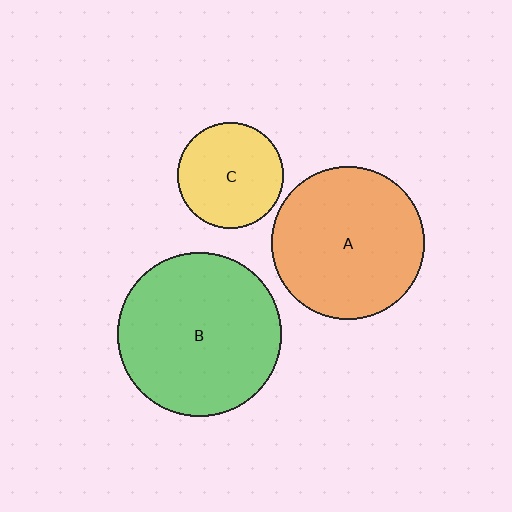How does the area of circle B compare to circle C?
Approximately 2.4 times.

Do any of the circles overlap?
No, none of the circles overlap.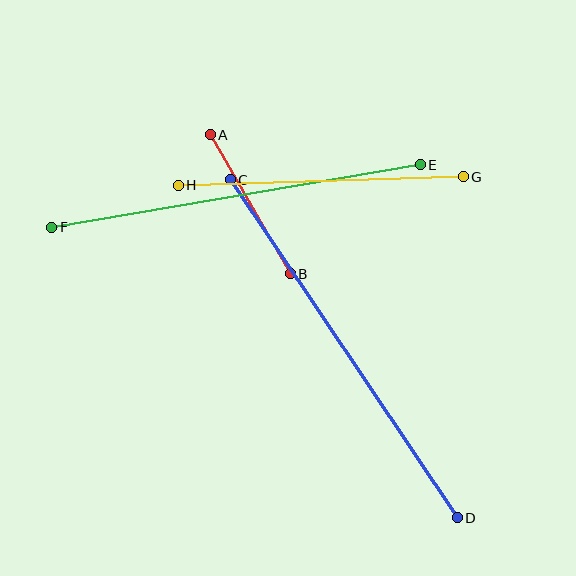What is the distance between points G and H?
The distance is approximately 285 pixels.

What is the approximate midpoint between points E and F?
The midpoint is at approximately (236, 196) pixels.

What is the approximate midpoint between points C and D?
The midpoint is at approximately (344, 349) pixels.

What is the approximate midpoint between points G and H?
The midpoint is at approximately (321, 181) pixels.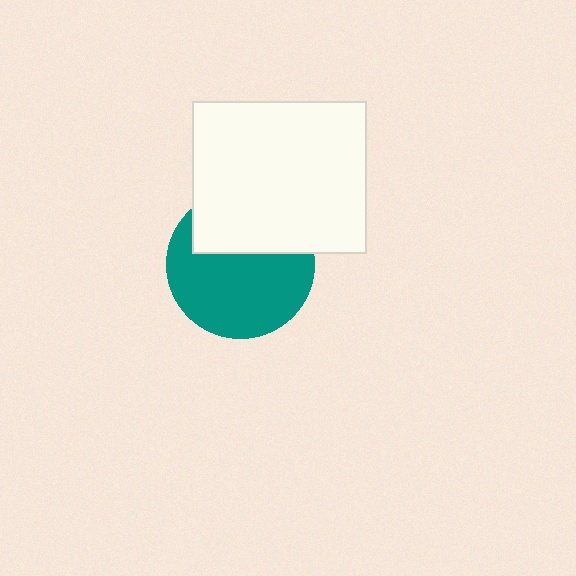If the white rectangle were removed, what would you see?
You would see the complete teal circle.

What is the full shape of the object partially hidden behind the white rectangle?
The partially hidden object is a teal circle.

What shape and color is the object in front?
The object in front is a white rectangle.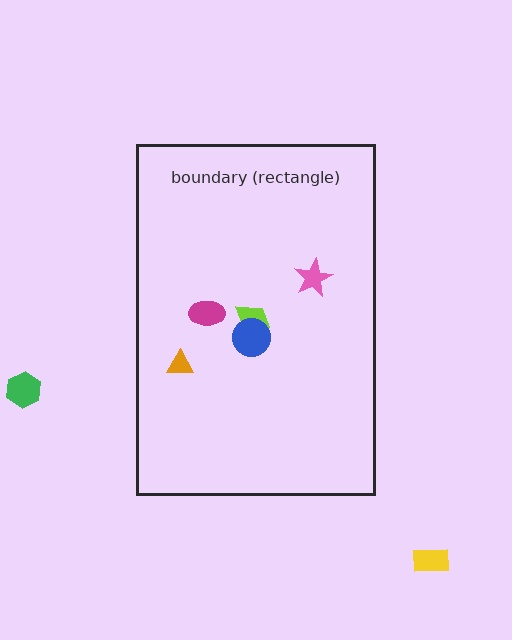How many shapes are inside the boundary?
5 inside, 2 outside.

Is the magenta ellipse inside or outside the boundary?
Inside.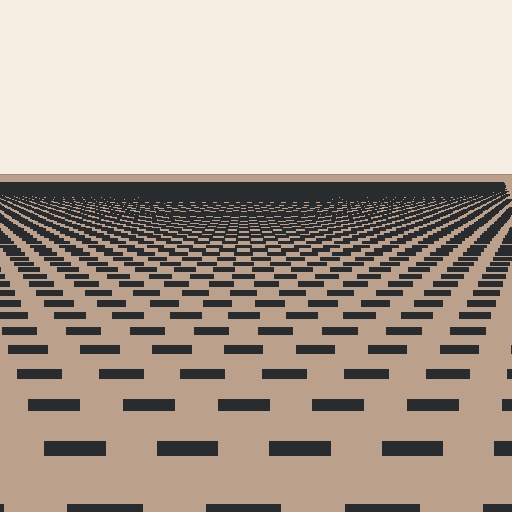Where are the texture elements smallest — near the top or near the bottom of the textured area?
Near the top.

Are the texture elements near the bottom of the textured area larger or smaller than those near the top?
Larger. Near the bottom, elements are closer to the viewer and appear at a bigger on-screen size.